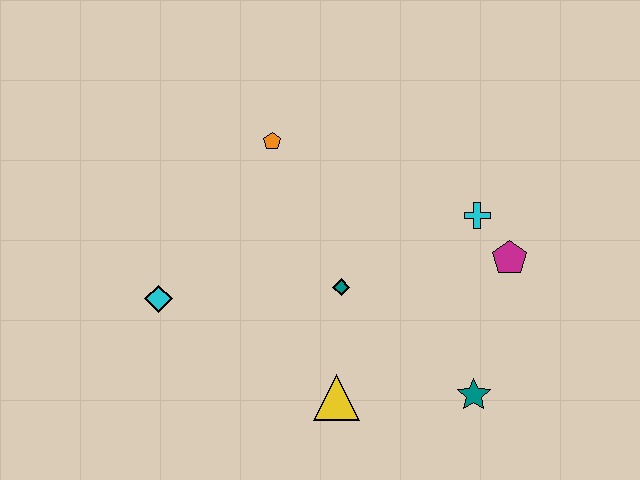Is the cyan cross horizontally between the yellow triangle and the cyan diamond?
No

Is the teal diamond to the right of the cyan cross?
No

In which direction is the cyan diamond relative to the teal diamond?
The cyan diamond is to the left of the teal diamond.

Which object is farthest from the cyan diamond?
The magenta pentagon is farthest from the cyan diamond.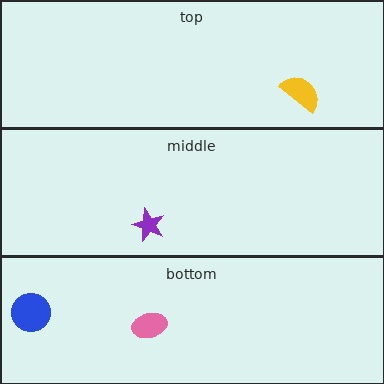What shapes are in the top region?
The yellow semicircle.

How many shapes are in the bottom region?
2.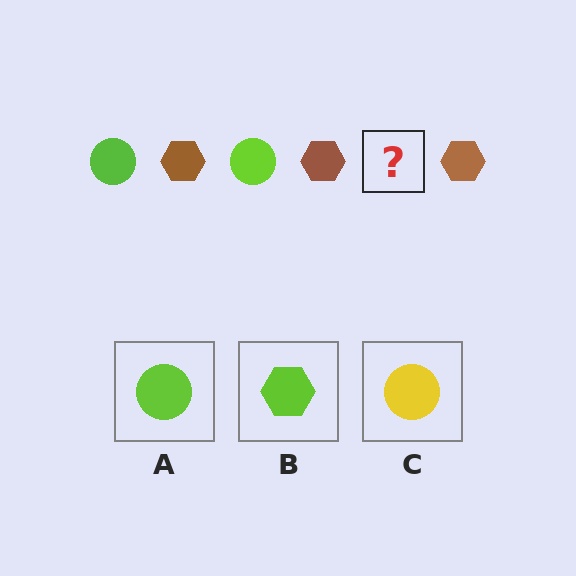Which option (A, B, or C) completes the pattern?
A.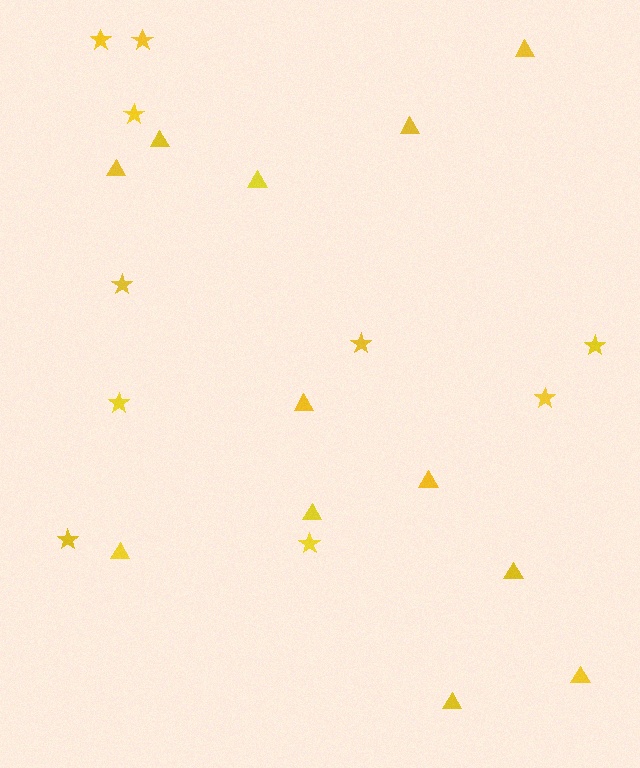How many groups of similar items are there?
There are 2 groups: one group of triangles (12) and one group of stars (10).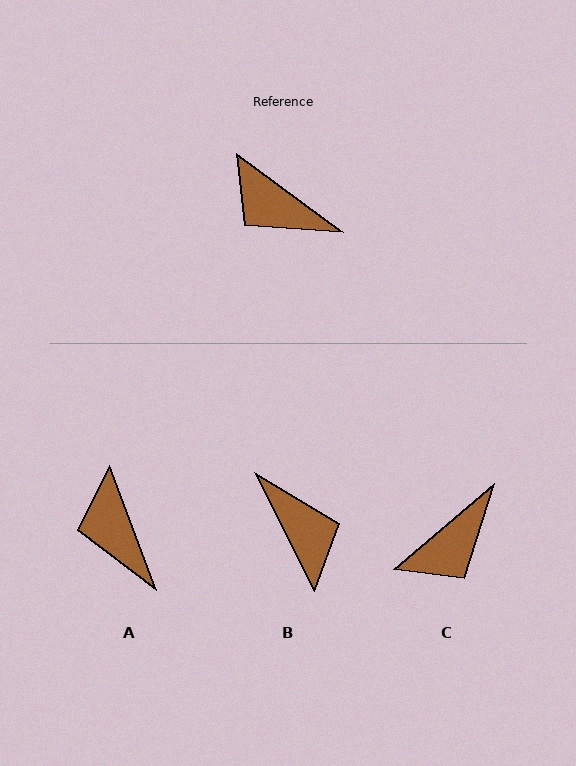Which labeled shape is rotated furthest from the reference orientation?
B, about 153 degrees away.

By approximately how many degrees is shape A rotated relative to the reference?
Approximately 33 degrees clockwise.